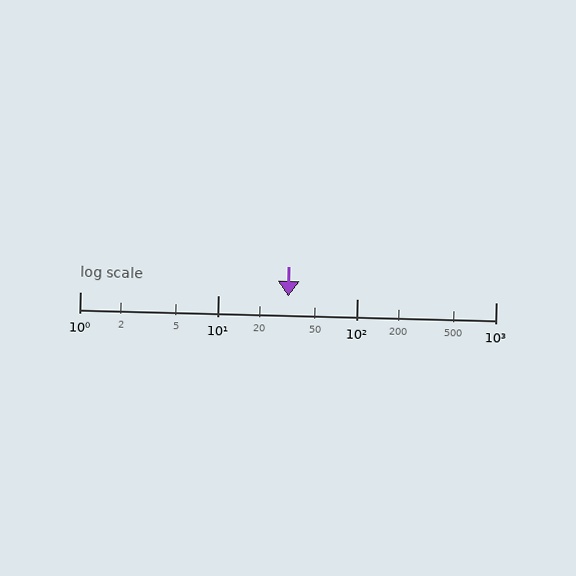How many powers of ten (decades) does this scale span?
The scale spans 3 decades, from 1 to 1000.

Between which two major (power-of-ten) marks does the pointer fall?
The pointer is between 10 and 100.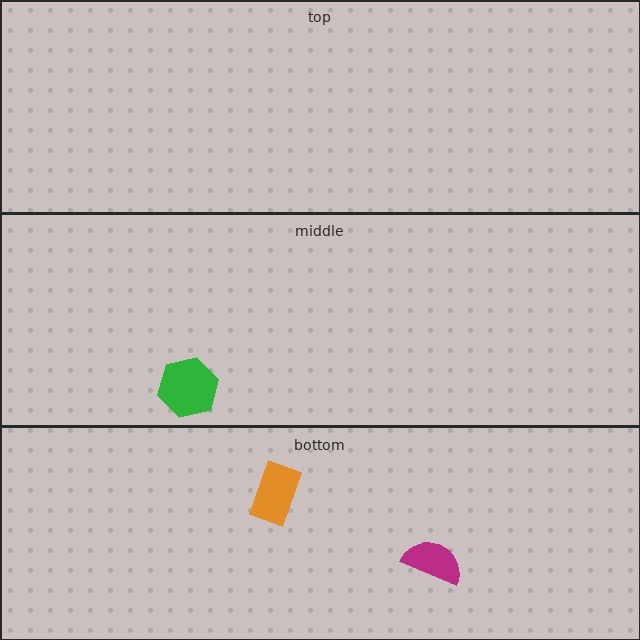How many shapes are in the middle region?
1.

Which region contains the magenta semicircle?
The bottom region.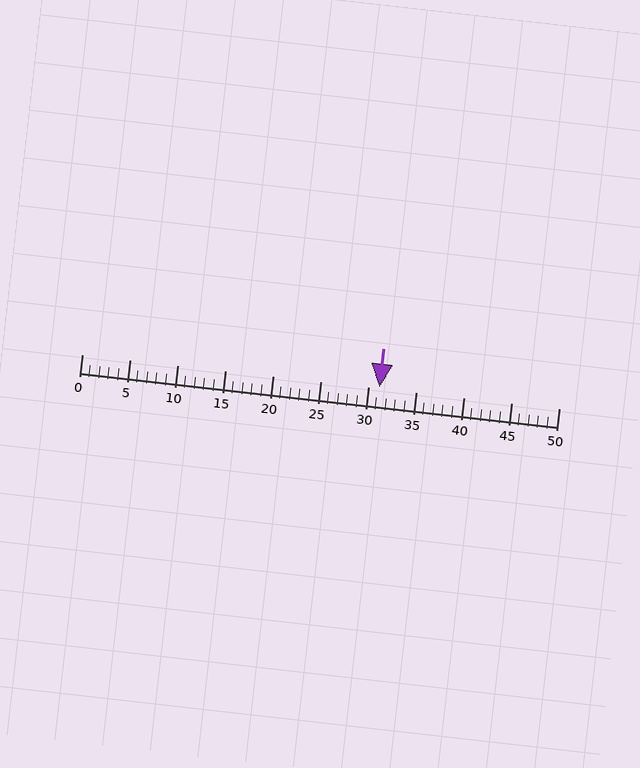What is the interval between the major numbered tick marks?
The major tick marks are spaced 5 units apart.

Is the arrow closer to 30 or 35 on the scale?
The arrow is closer to 30.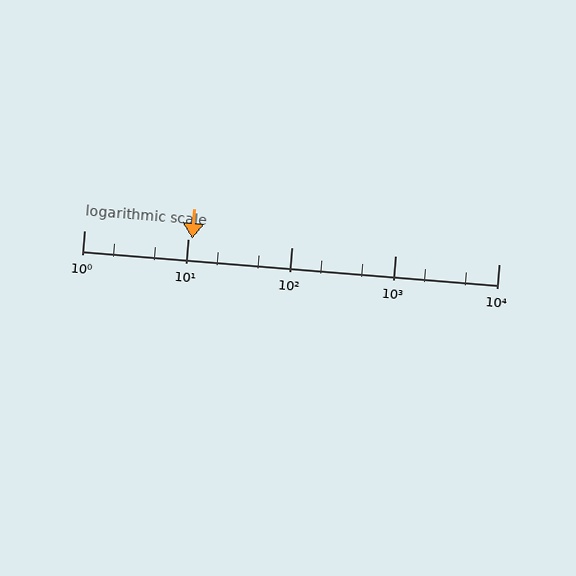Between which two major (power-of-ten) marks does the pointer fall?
The pointer is between 10 and 100.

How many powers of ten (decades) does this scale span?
The scale spans 4 decades, from 1 to 10000.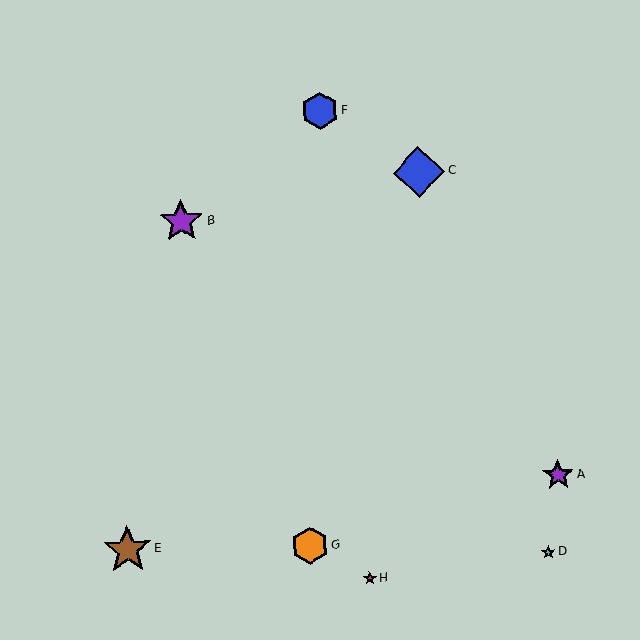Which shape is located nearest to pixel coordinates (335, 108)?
The blue hexagon (labeled F) at (320, 111) is nearest to that location.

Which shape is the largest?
The blue diamond (labeled C) is the largest.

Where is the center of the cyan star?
The center of the cyan star is at (548, 552).